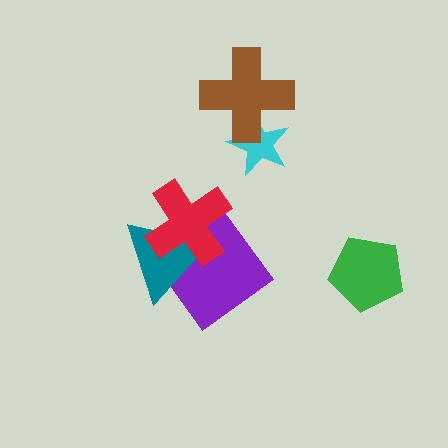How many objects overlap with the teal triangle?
2 objects overlap with the teal triangle.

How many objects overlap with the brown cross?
1 object overlaps with the brown cross.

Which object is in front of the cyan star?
The brown cross is in front of the cyan star.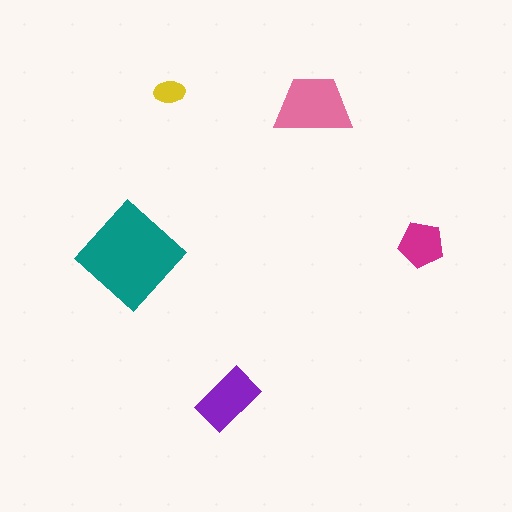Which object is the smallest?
The yellow ellipse.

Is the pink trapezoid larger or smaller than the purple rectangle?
Larger.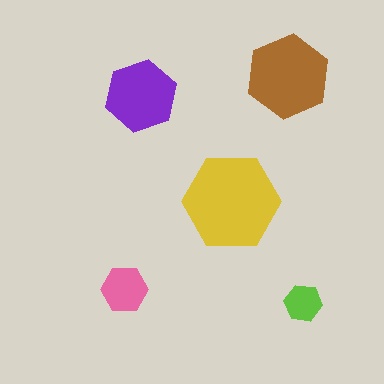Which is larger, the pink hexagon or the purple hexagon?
The purple one.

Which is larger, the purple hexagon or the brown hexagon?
The brown one.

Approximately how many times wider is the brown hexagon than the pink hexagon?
About 2 times wider.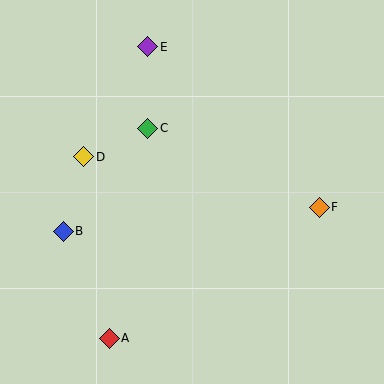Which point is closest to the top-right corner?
Point F is closest to the top-right corner.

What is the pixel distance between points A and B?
The distance between A and B is 117 pixels.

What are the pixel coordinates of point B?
Point B is at (63, 231).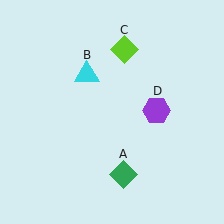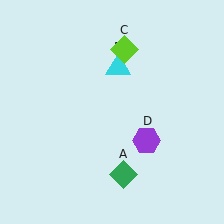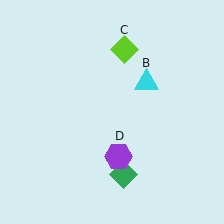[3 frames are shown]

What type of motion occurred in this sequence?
The cyan triangle (object B), purple hexagon (object D) rotated clockwise around the center of the scene.